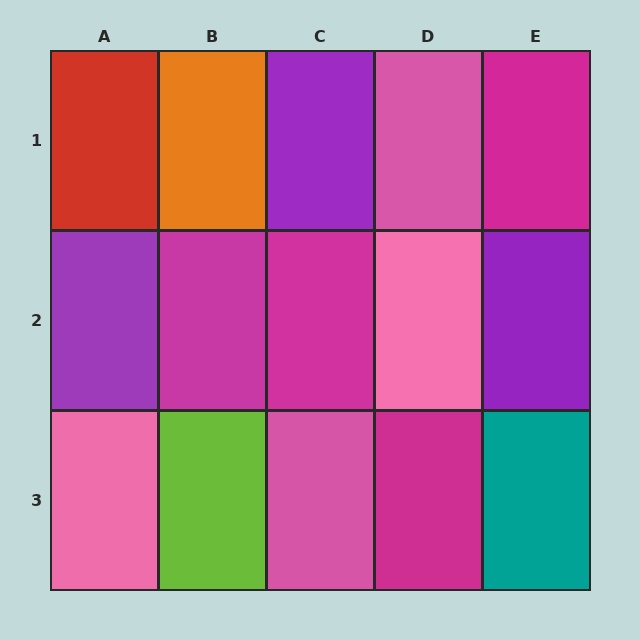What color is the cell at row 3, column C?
Pink.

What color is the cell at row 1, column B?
Orange.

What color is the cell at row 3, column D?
Magenta.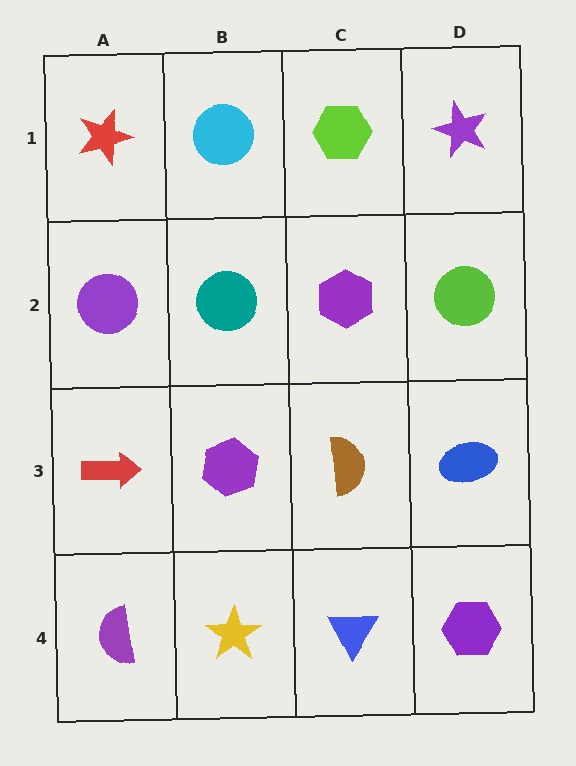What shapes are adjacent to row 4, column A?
A red arrow (row 3, column A), a yellow star (row 4, column B).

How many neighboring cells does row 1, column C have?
3.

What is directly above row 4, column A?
A red arrow.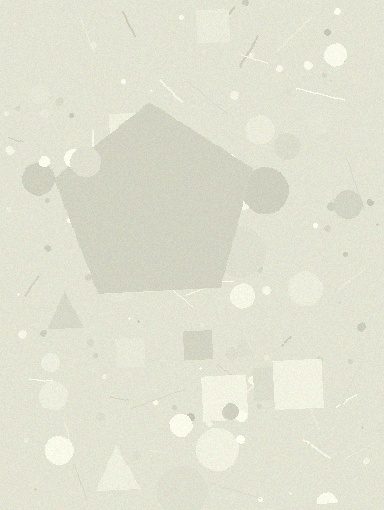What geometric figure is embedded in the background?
A pentagon is embedded in the background.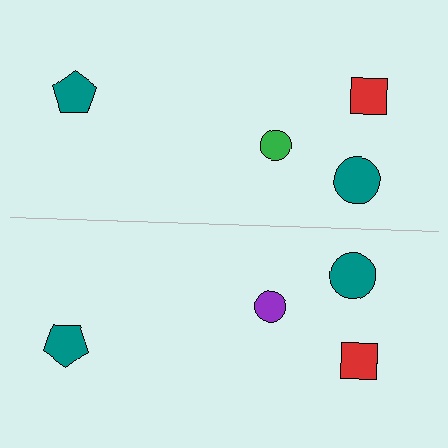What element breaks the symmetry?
The purple circle on the bottom side breaks the symmetry — its mirror counterpart is green.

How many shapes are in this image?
There are 8 shapes in this image.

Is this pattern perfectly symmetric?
No, the pattern is not perfectly symmetric. The purple circle on the bottom side breaks the symmetry — its mirror counterpart is green.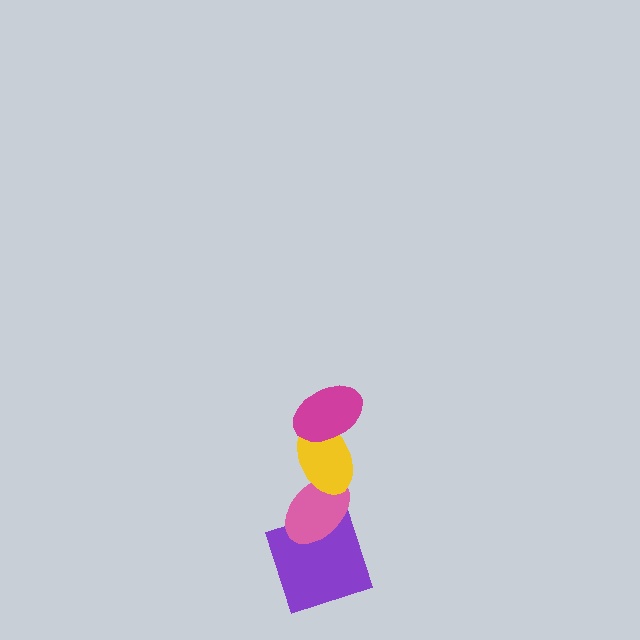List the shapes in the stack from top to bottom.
From top to bottom: the magenta ellipse, the yellow ellipse, the pink ellipse, the purple square.